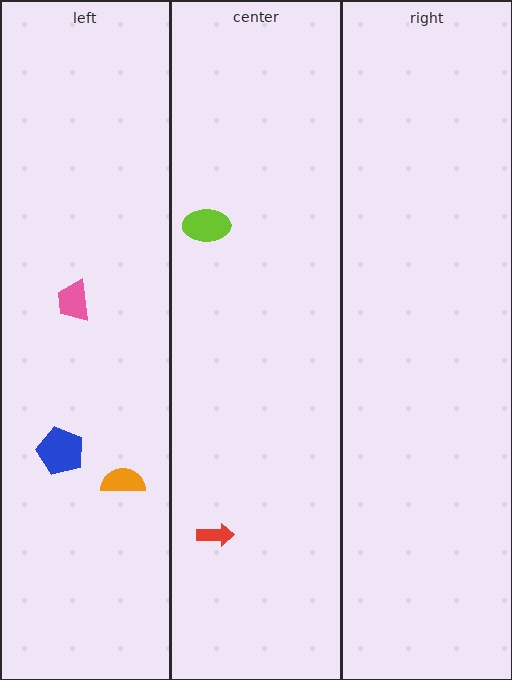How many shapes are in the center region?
2.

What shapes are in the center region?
The red arrow, the lime ellipse.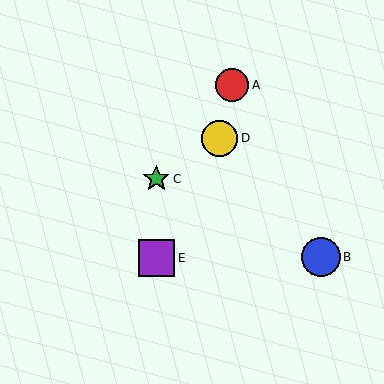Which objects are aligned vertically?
Objects C, E are aligned vertically.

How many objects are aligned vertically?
2 objects (C, E) are aligned vertically.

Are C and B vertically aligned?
No, C is at x≈156 and B is at x≈321.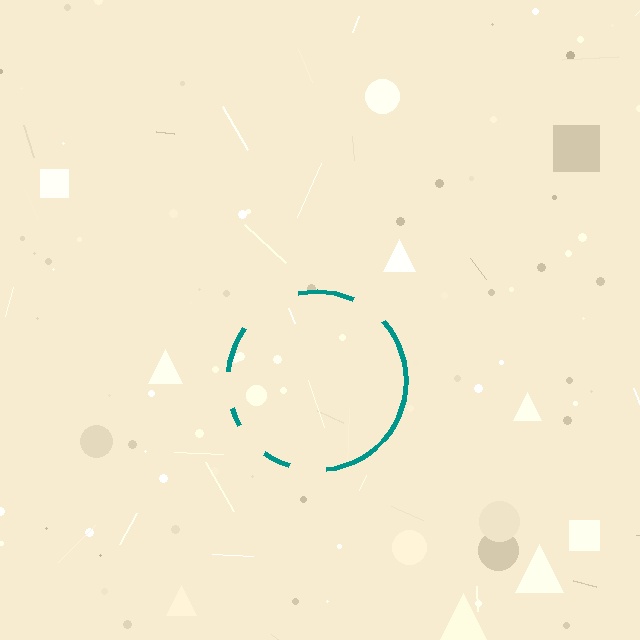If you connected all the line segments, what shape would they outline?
They would outline a circle.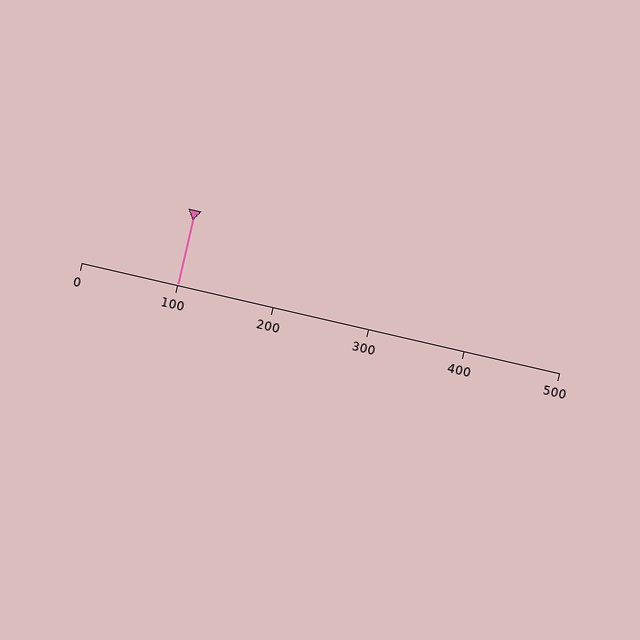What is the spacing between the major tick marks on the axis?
The major ticks are spaced 100 apart.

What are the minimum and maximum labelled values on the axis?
The axis runs from 0 to 500.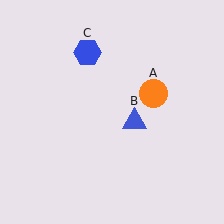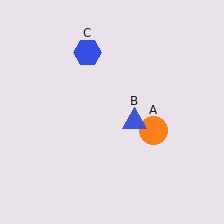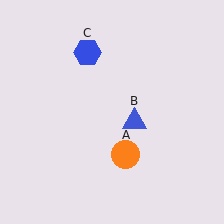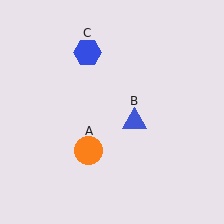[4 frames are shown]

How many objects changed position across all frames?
1 object changed position: orange circle (object A).